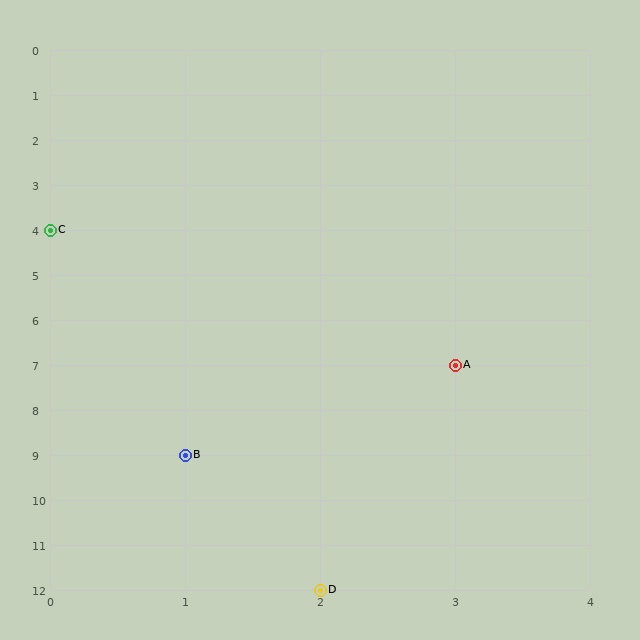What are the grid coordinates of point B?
Point B is at grid coordinates (1, 9).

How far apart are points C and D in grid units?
Points C and D are 2 columns and 8 rows apart (about 8.2 grid units diagonally).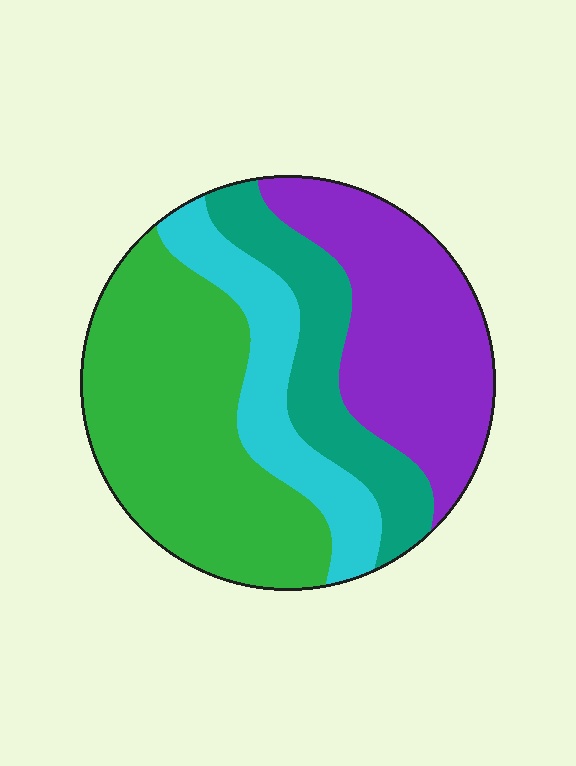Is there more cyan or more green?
Green.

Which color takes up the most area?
Green, at roughly 40%.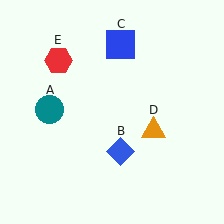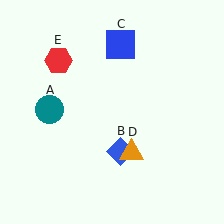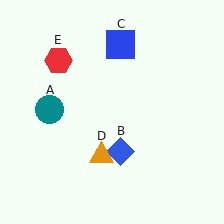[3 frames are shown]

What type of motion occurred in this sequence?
The orange triangle (object D) rotated clockwise around the center of the scene.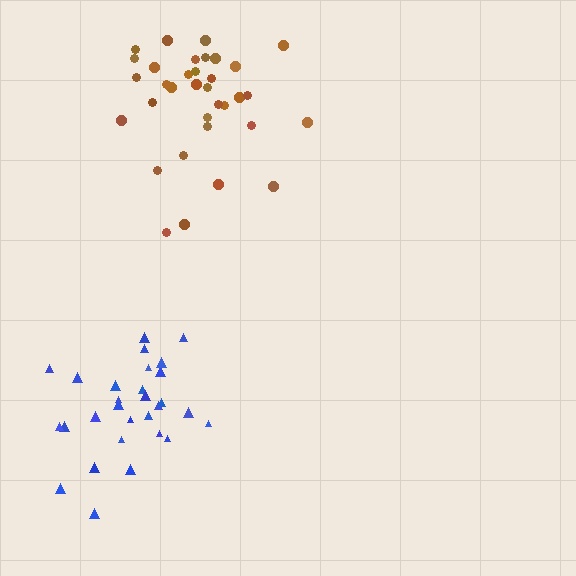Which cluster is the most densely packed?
Blue.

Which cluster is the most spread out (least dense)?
Brown.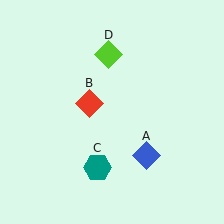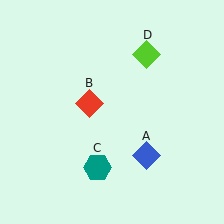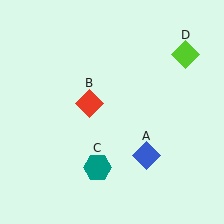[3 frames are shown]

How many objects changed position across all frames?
1 object changed position: lime diamond (object D).